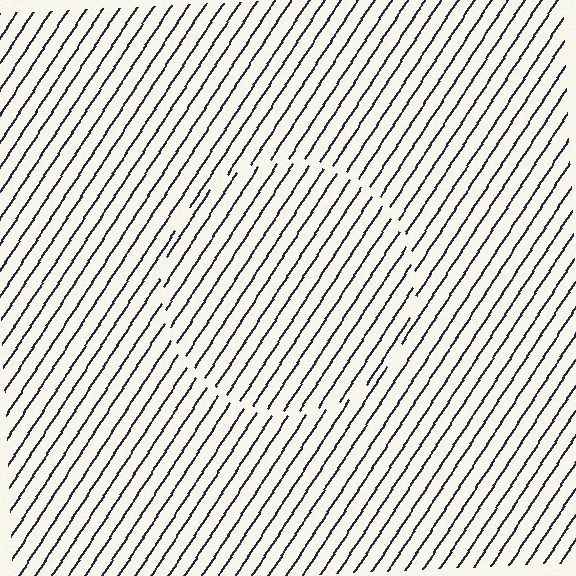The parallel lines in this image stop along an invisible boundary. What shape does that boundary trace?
An illusory circle. The interior of the shape contains the same grating, shifted by half a period — the contour is defined by the phase discontinuity where line-ends from the inner and outer gratings abut.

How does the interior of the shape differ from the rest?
The interior of the shape contains the same grating, shifted by half a period — the contour is defined by the phase discontinuity where line-ends from the inner and outer gratings abut.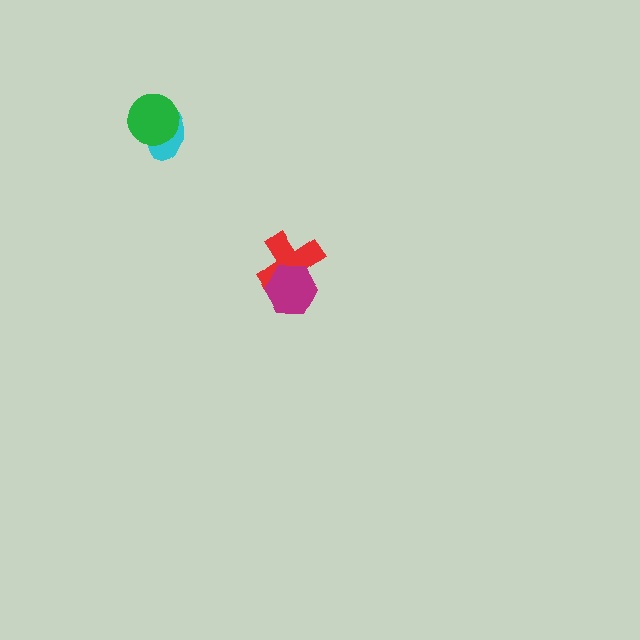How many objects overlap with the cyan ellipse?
1 object overlaps with the cyan ellipse.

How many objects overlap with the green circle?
1 object overlaps with the green circle.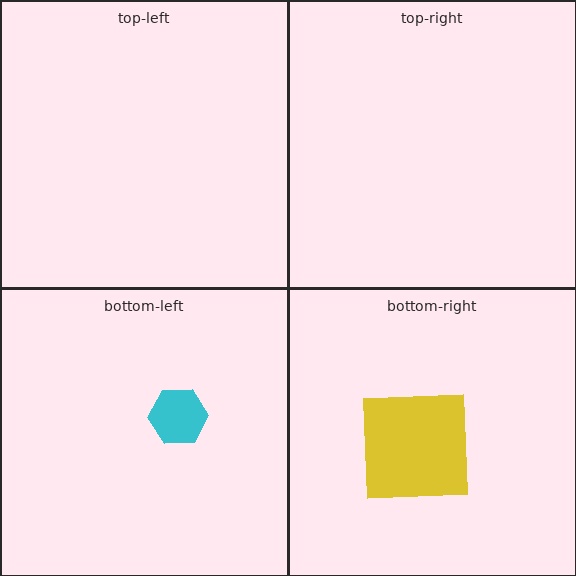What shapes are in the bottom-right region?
The green square, the yellow square.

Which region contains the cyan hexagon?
The bottom-left region.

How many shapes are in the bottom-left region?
1.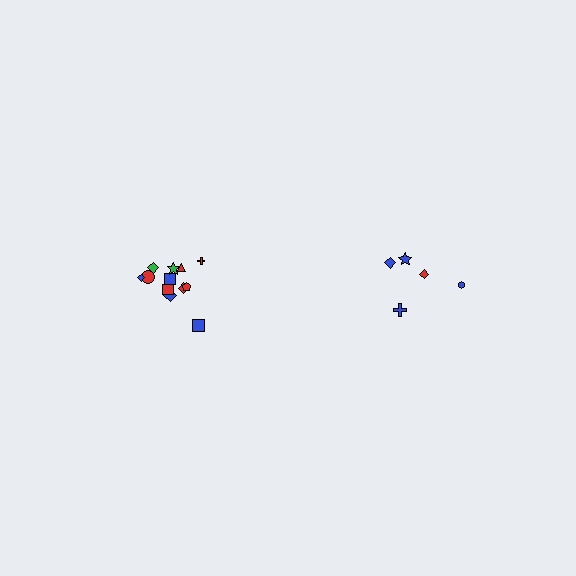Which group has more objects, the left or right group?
The left group.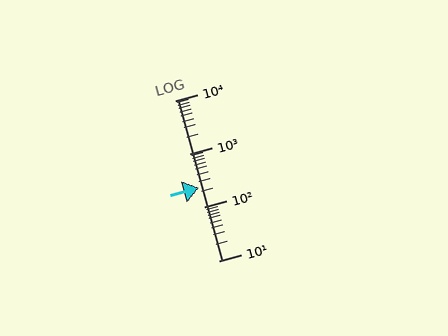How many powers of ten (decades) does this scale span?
The scale spans 3 decades, from 10 to 10000.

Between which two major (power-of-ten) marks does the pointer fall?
The pointer is between 100 and 1000.